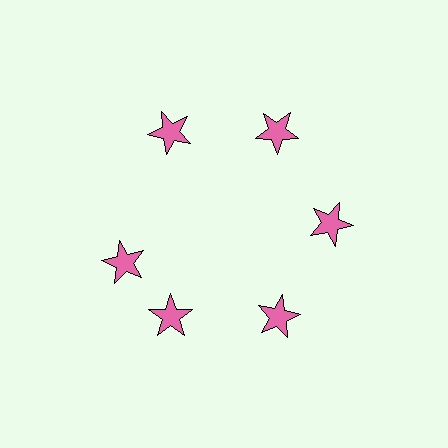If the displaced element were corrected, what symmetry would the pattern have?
It would have 6-fold rotational symmetry — the pattern would map onto itself every 60 degrees.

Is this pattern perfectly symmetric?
No. The 6 pink stars are arranged in a ring, but one element near the 9 o'clock position is rotated out of alignment along the ring, breaking the 6-fold rotational symmetry.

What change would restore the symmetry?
The symmetry would be restored by rotating it back into even spacing with its neighbors so that all 6 stars sit at equal angles and equal distance from the center.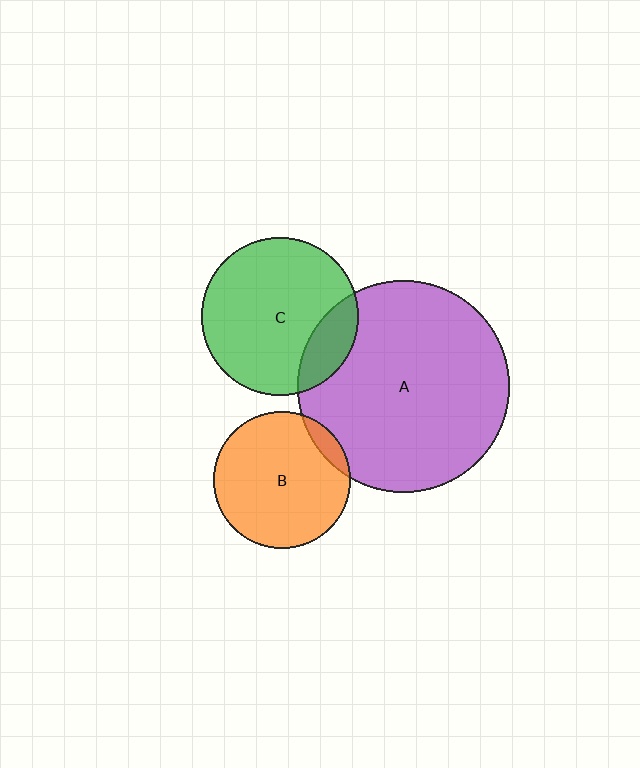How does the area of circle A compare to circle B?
Approximately 2.4 times.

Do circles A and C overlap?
Yes.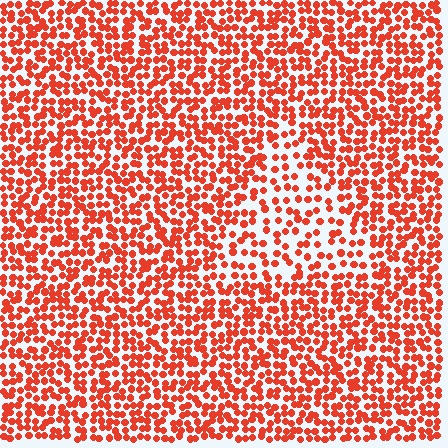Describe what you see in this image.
The image contains small red elements arranged at two different densities. A triangle-shaped region is visible where the elements are less densely packed than the surrounding area.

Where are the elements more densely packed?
The elements are more densely packed outside the triangle boundary.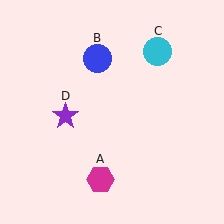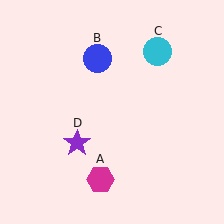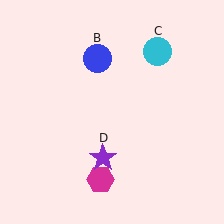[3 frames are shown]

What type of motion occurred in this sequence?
The purple star (object D) rotated counterclockwise around the center of the scene.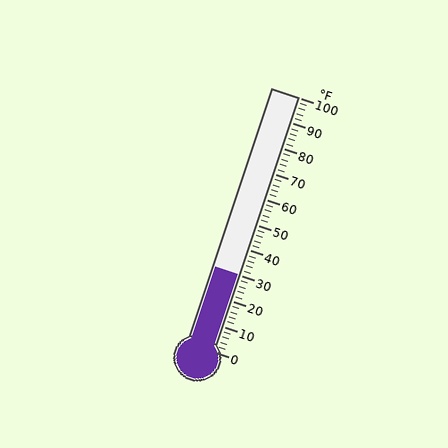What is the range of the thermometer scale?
The thermometer scale ranges from 0°F to 100°F.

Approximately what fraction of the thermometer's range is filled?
The thermometer is filled to approximately 30% of its range.